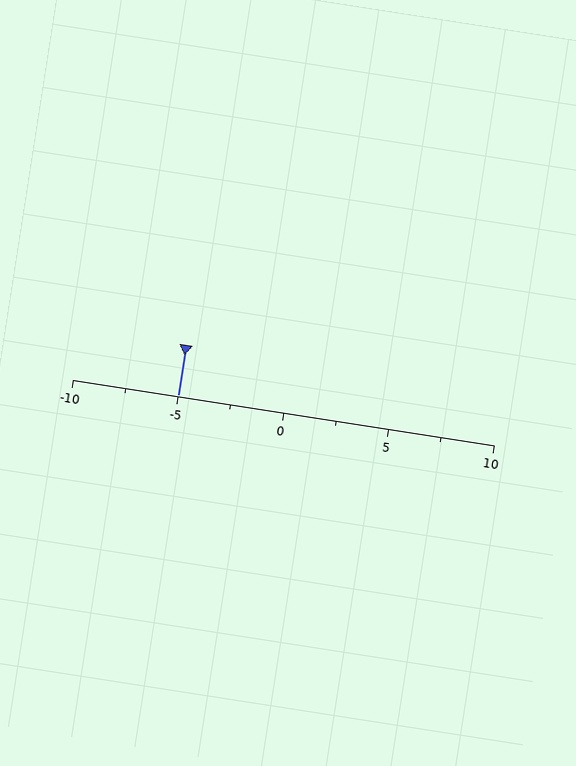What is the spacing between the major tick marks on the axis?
The major ticks are spaced 5 apart.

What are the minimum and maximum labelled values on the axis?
The axis runs from -10 to 10.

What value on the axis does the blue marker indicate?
The marker indicates approximately -5.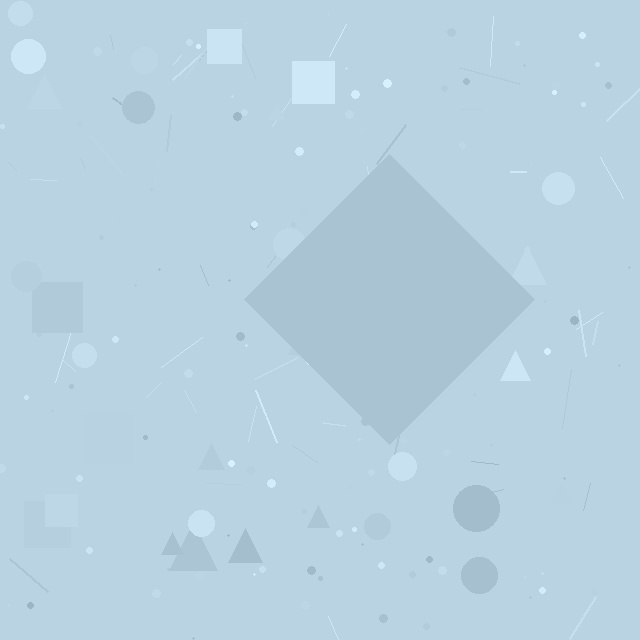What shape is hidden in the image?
A diamond is hidden in the image.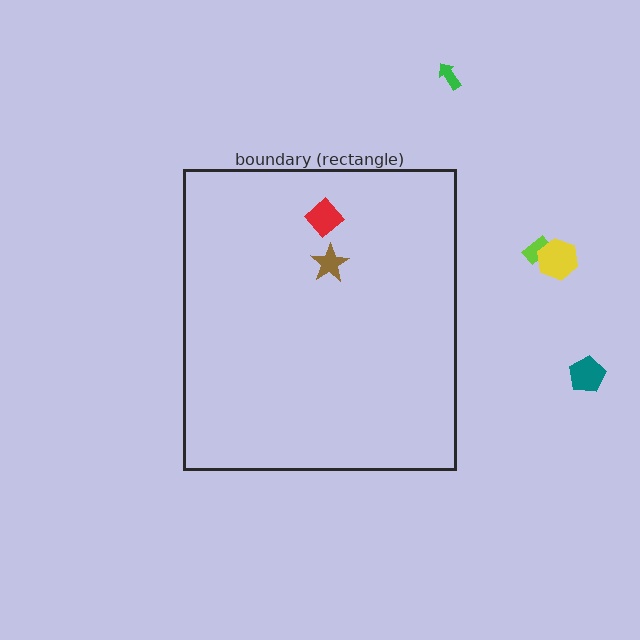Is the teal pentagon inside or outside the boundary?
Outside.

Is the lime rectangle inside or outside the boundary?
Outside.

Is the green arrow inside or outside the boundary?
Outside.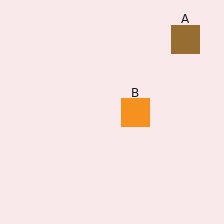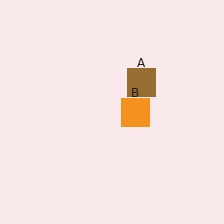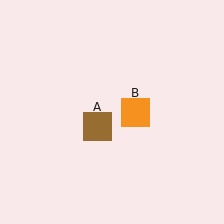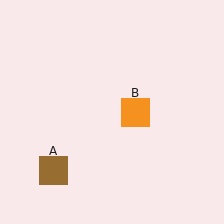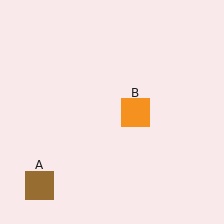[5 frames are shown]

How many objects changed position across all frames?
1 object changed position: brown square (object A).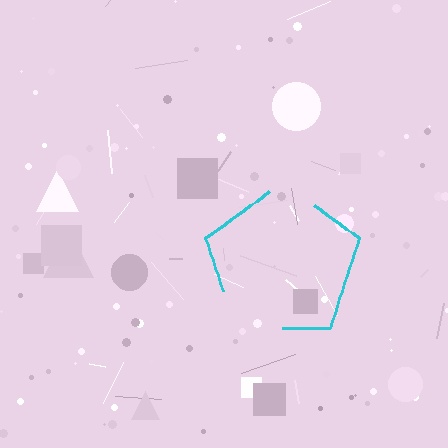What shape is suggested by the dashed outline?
The dashed outline suggests a pentagon.